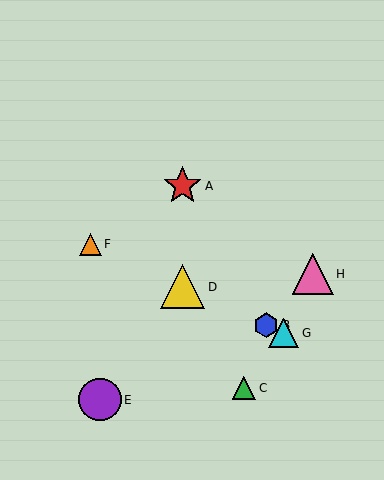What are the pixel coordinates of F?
Object F is at (90, 244).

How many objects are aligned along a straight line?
4 objects (B, D, F, G) are aligned along a straight line.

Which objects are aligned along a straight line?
Objects B, D, F, G are aligned along a straight line.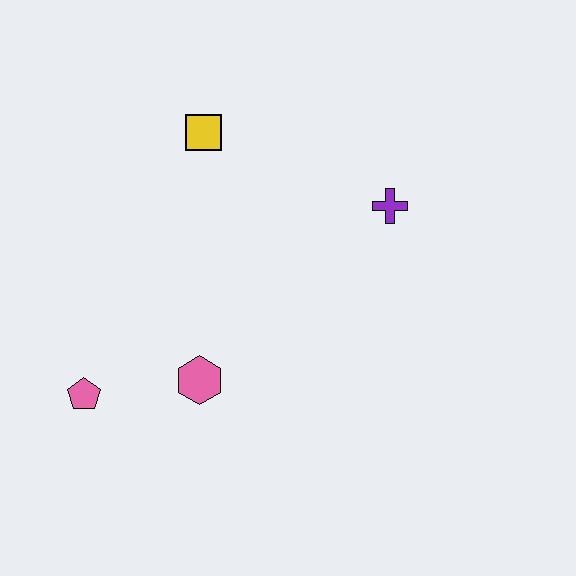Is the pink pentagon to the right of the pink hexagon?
No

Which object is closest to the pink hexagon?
The pink pentagon is closest to the pink hexagon.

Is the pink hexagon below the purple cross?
Yes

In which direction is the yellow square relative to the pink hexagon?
The yellow square is above the pink hexagon.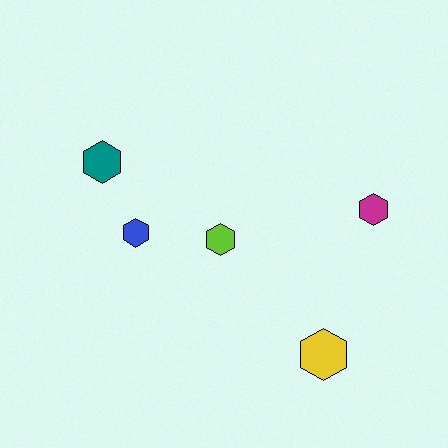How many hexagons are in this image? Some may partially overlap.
There are 5 hexagons.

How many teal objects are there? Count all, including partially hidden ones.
There is 1 teal object.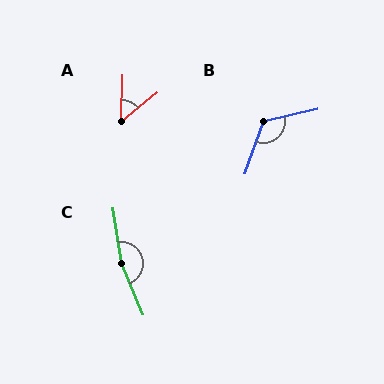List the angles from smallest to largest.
A (49°), B (122°), C (166°).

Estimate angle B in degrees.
Approximately 122 degrees.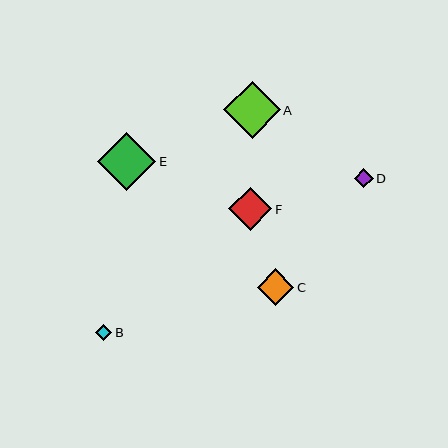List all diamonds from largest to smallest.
From largest to smallest: E, A, F, C, D, B.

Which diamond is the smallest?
Diamond B is the smallest with a size of approximately 16 pixels.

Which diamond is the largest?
Diamond E is the largest with a size of approximately 58 pixels.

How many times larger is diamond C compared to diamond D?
Diamond C is approximately 1.9 times the size of diamond D.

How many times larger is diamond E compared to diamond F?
Diamond E is approximately 1.3 times the size of diamond F.